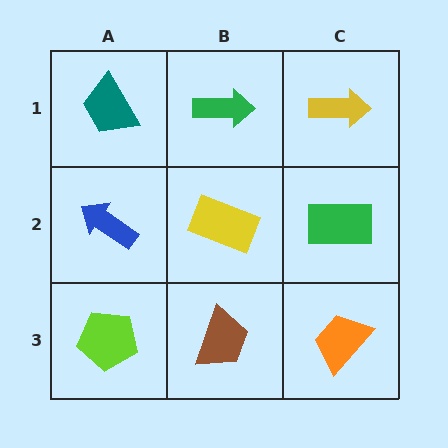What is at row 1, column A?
A teal trapezoid.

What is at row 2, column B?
A yellow rectangle.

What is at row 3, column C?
An orange trapezoid.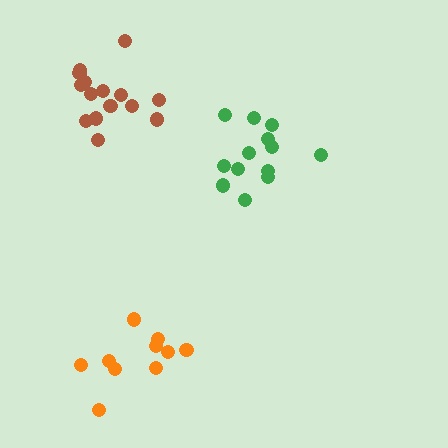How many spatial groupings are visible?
There are 3 spatial groupings.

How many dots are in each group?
Group 1: 13 dots, Group 2: 11 dots, Group 3: 15 dots (39 total).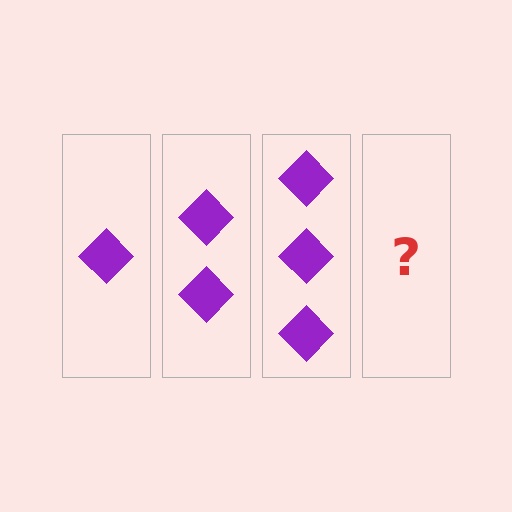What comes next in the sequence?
The next element should be 4 diamonds.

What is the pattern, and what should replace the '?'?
The pattern is that each step adds one more diamond. The '?' should be 4 diamonds.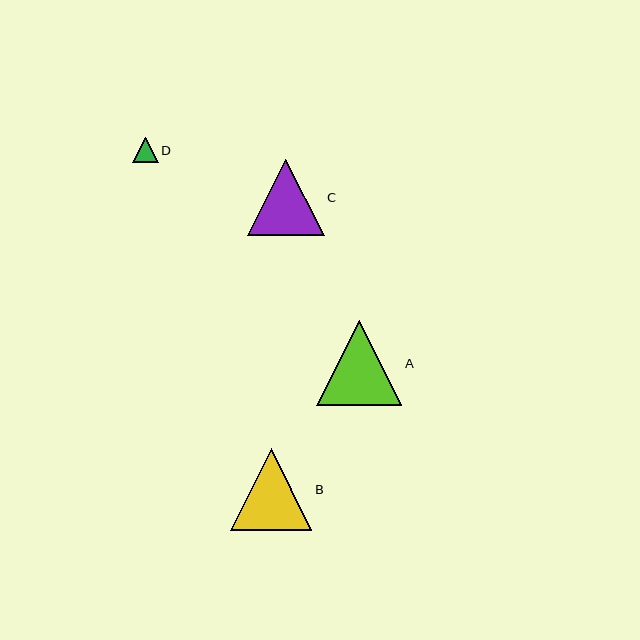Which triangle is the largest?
Triangle A is the largest with a size of approximately 85 pixels.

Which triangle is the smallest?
Triangle D is the smallest with a size of approximately 26 pixels.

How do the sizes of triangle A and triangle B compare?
Triangle A and triangle B are approximately the same size.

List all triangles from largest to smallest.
From largest to smallest: A, B, C, D.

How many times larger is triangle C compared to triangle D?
Triangle C is approximately 3.0 times the size of triangle D.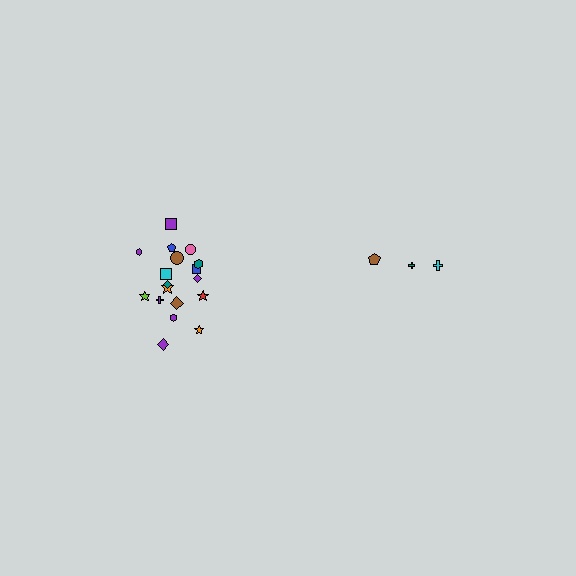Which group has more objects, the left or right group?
The left group.